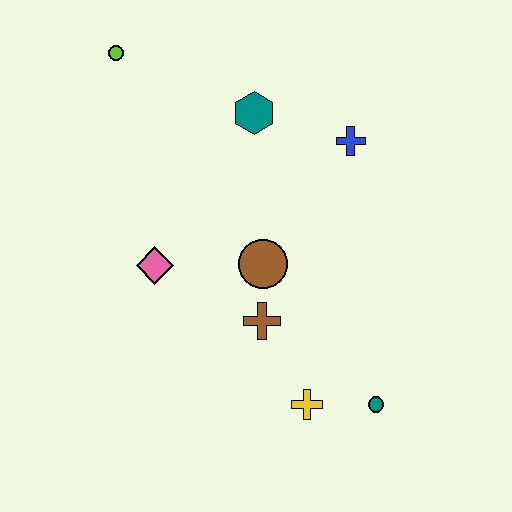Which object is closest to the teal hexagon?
The blue cross is closest to the teal hexagon.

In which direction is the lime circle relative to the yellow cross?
The lime circle is above the yellow cross.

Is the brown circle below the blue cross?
Yes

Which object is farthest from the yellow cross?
The lime circle is farthest from the yellow cross.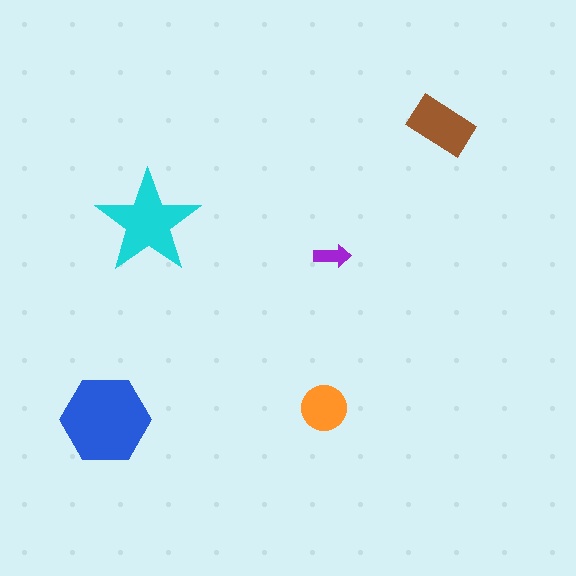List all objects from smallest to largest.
The purple arrow, the orange circle, the brown rectangle, the cyan star, the blue hexagon.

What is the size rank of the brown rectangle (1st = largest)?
3rd.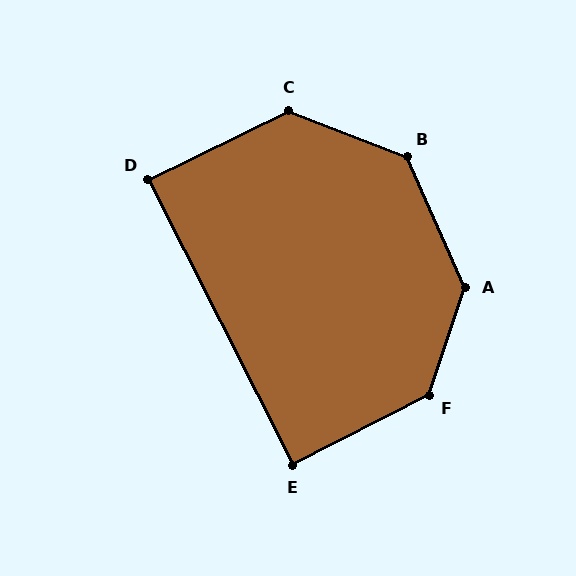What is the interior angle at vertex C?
Approximately 133 degrees (obtuse).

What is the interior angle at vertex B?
Approximately 135 degrees (obtuse).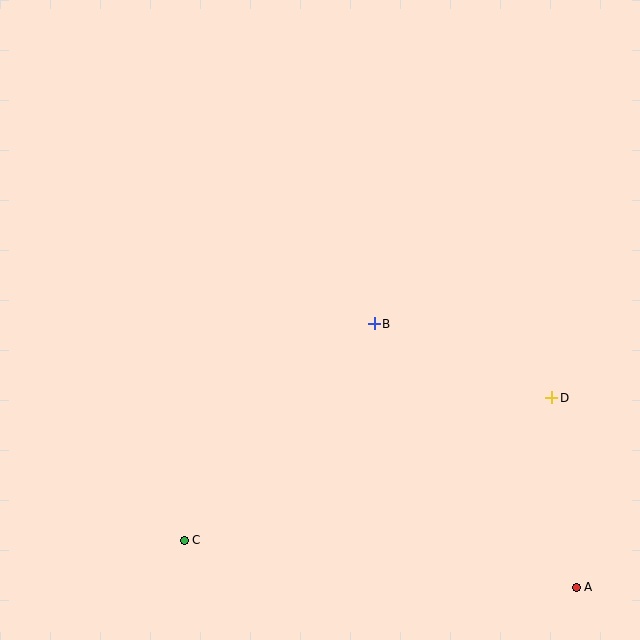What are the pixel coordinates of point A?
Point A is at (576, 587).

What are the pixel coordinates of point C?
Point C is at (184, 540).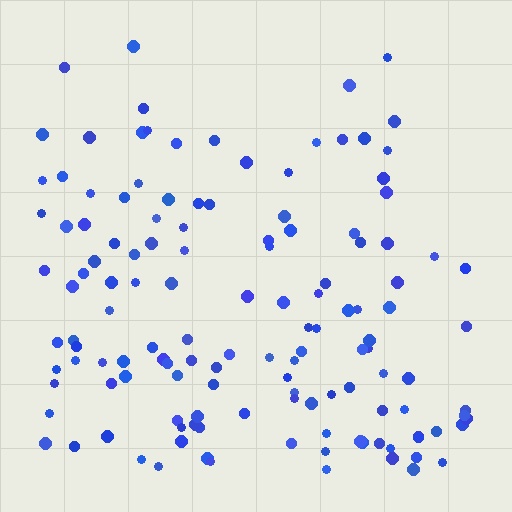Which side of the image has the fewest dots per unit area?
The top.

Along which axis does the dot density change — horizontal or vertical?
Vertical.